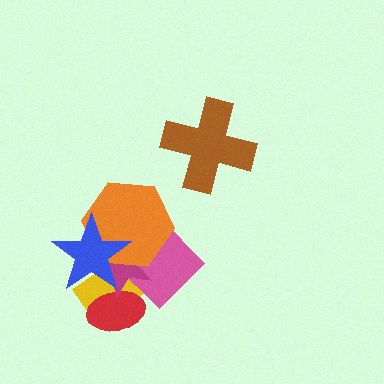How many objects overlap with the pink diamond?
5 objects overlap with the pink diamond.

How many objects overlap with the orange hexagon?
4 objects overlap with the orange hexagon.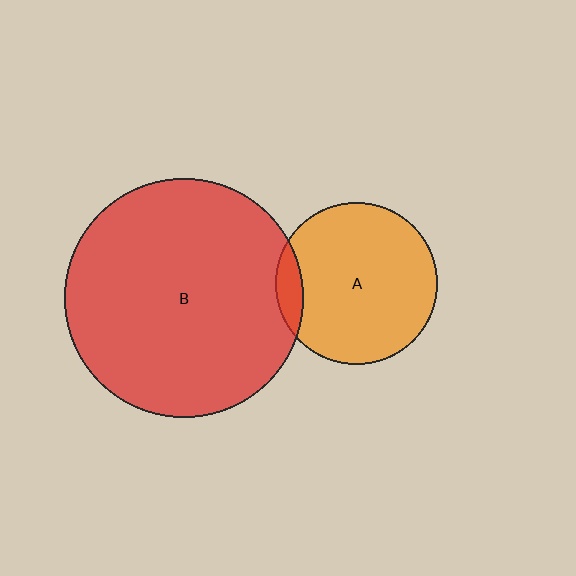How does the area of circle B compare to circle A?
Approximately 2.2 times.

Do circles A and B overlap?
Yes.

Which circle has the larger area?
Circle B (red).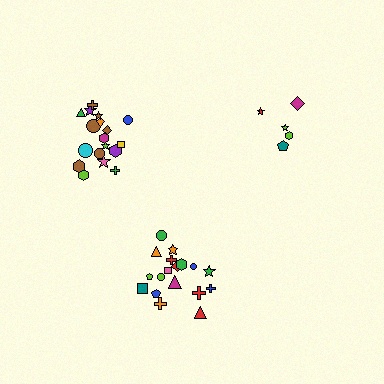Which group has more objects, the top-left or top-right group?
The top-left group.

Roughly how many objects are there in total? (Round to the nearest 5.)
Roughly 40 objects in total.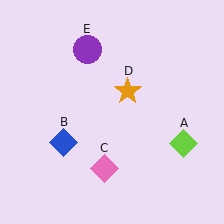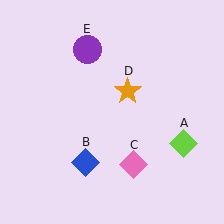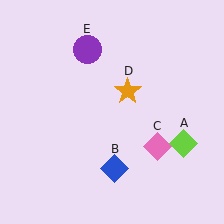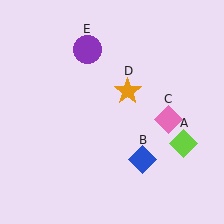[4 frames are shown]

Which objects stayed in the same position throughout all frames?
Lime diamond (object A) and orange star (object D) and purple circle (object E) remained stationary.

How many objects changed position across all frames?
2 objects changed position: blue diamond (object B), pink diamond (object C).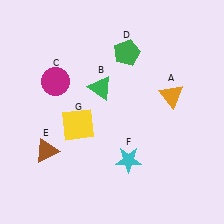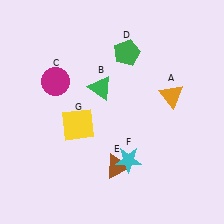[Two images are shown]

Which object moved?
The brown triangle (E) moved right.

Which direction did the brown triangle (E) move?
The brown triangle (E) moved right.